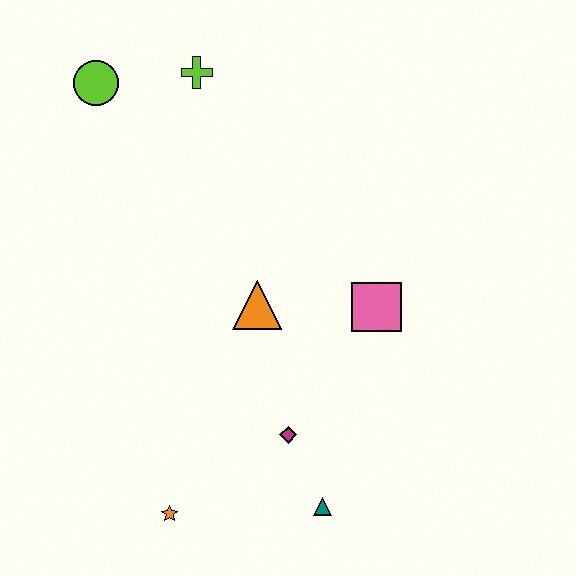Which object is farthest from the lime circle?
The teal triangle is farthest from the lime circle.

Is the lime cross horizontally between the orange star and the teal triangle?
Yes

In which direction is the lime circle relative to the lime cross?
The lime circle is to the left of the lime cross.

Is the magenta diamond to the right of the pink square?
No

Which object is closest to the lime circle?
The lime cross is closest to the lime circle.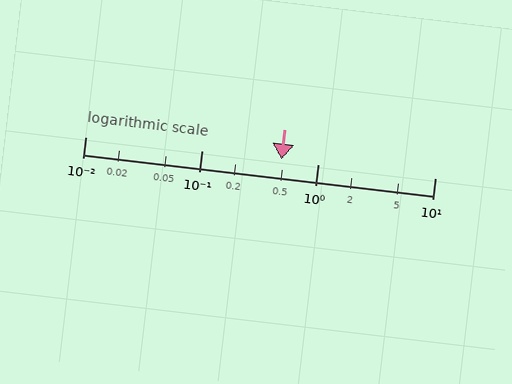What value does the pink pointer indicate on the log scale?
The pointer indicates approximately 0.48.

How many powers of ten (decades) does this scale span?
The scale spans 3 decades, from 0.01 to 10.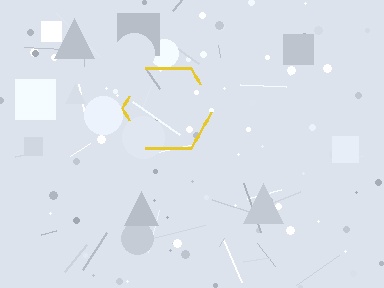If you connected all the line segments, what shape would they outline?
They would outline a hexagon.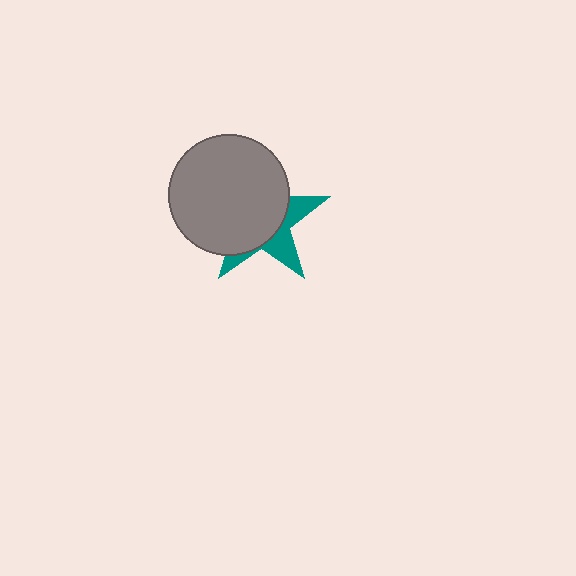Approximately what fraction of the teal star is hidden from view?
Roughly 67% of the teal star is hidden behind the gray circle.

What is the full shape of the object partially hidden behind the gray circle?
The partially hidden object is a teal star.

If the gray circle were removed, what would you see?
You would see the complete teal star.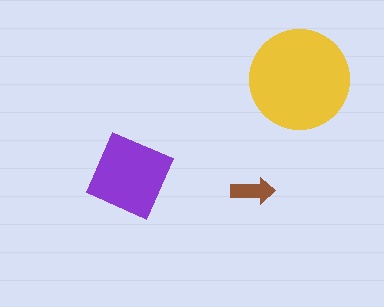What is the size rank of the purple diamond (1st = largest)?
2nd.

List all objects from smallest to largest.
The brown arrow, the purple diamond, the yellow circle.